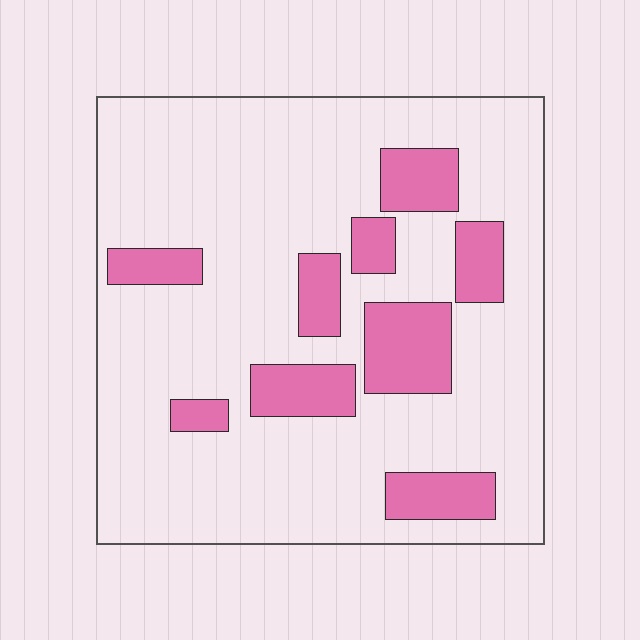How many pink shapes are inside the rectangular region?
9.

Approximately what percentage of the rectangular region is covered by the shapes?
Approximately 20%.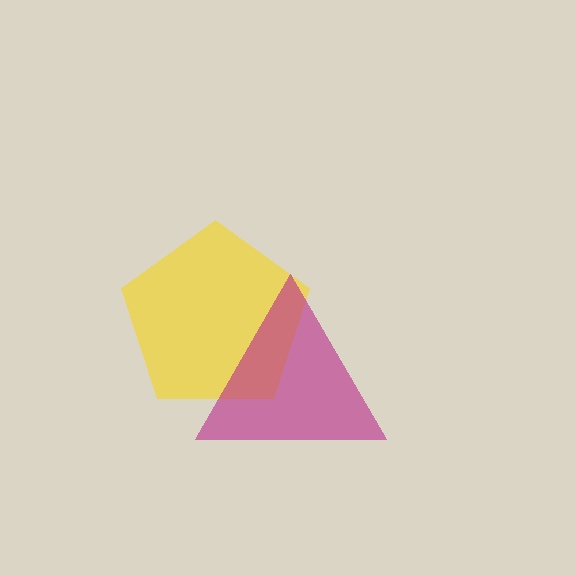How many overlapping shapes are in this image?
There are 2 overlapping shapes in the image.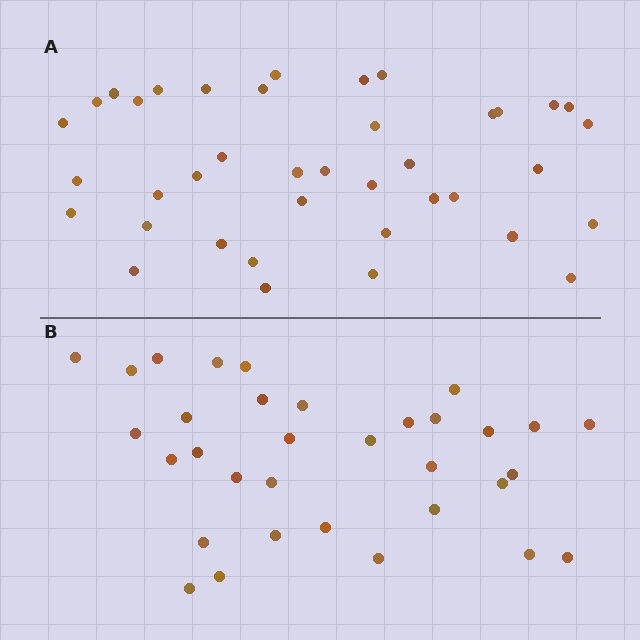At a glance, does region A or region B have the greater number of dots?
Region A (the top region) has more dots.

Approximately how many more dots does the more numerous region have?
Region A has about 6 more dots than region B.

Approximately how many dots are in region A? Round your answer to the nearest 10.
About 40 dots. (The exact count is 39, which rounds to 40.)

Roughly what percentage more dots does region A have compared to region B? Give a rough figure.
About 20% more.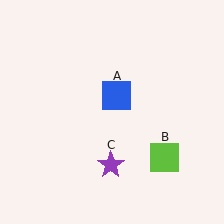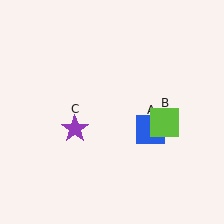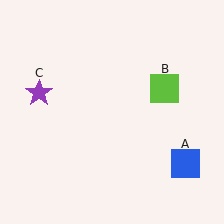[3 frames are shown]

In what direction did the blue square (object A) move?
The blue square (object A) moved down and to the right.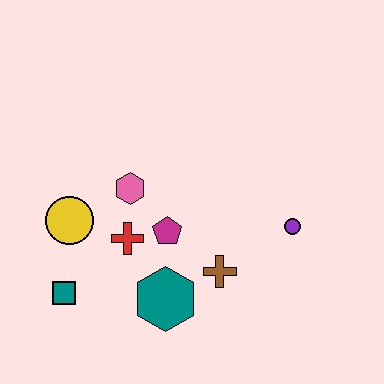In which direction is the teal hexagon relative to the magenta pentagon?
The teal hexagon is below the magenta pentagon.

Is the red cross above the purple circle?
No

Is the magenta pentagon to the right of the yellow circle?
Yes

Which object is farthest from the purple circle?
The teal square is farthest from the purple circle.